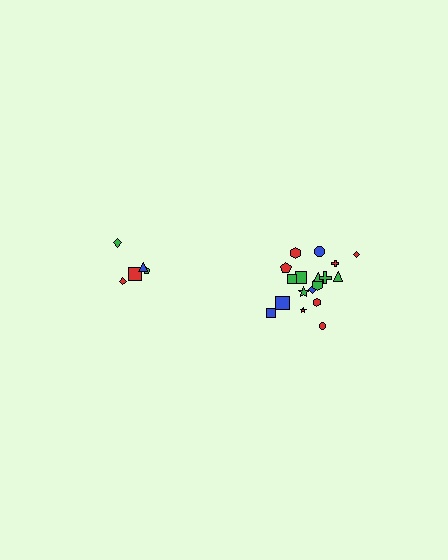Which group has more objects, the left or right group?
The right group.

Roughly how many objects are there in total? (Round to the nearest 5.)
Roughly 25 objects in total.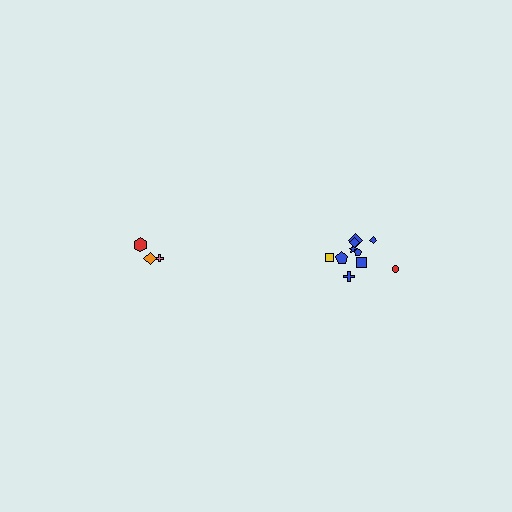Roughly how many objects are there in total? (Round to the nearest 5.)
Roughly 15 objects in total.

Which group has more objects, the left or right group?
The right group.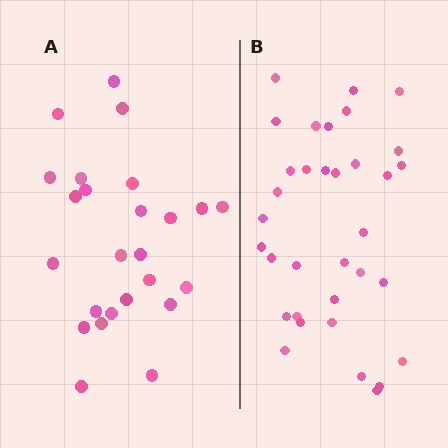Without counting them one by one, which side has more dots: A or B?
Region B (the right region) has more dots.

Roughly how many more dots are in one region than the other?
Region B has roughly 8 or so more dots than region A.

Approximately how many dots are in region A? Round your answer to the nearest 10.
About 20 dots. (The exact count is 25, which rounds to 20.)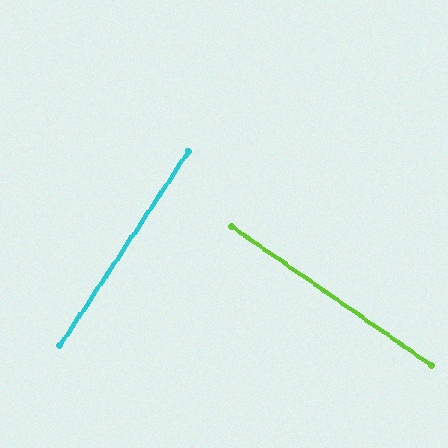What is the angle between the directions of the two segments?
Approximately 89 degrees.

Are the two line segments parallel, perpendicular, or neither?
Perpendicular — they meet at approximately 89°.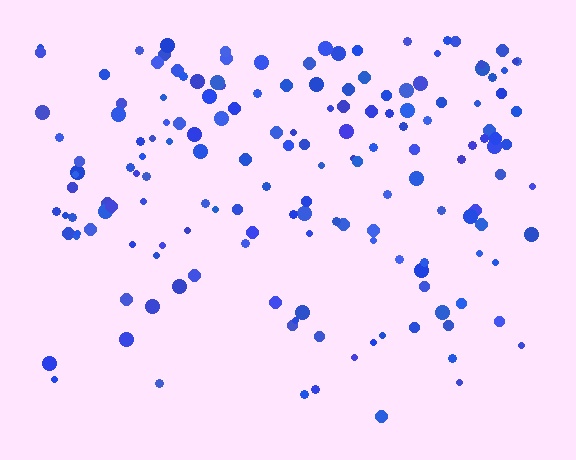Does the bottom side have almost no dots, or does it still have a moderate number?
Still a moderate number, just noticeably fewer than the top.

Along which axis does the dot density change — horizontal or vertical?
Vertical.